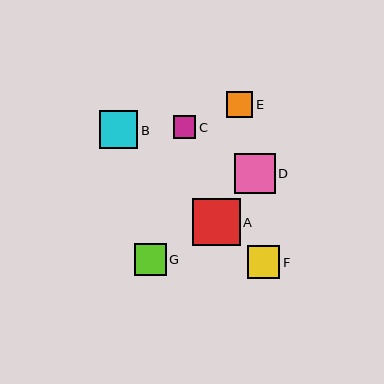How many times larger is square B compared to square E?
Square B is approximately 1.4 times the size of square E.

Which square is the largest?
Square A is the largest with a size of approximately 48 pixels.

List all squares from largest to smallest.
From largest to smallest: A, D, B, F, G, E, C.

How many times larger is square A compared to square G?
Square A is approximately 1.5 times the size of square G.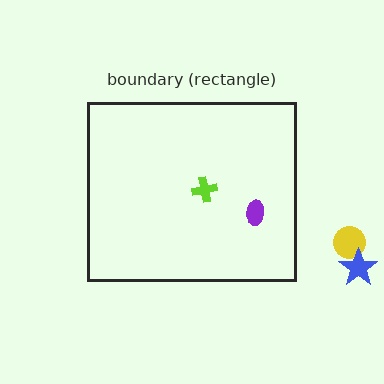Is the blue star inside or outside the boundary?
Outside.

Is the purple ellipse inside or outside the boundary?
Inside.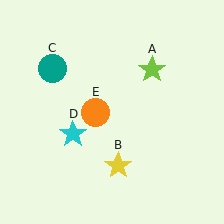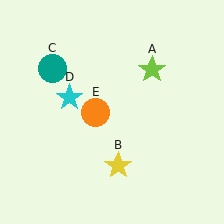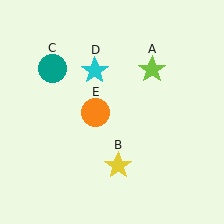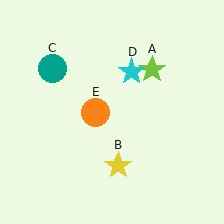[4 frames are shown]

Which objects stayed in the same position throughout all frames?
Lime star (object A) and yellow star (object B) and teal circle (object C) and orange circle (object E) remained stationary.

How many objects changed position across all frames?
1 object changed position: cyan star (object D).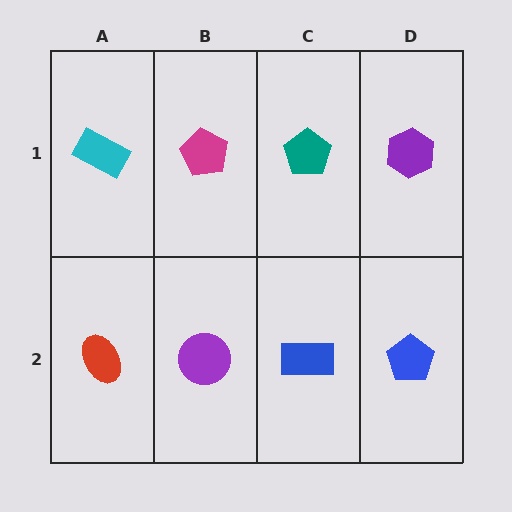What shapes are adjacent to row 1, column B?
A purple circle (row 2, column B), a cyan rectangle (row 1, column A), a teal pentagon (row 1, column C).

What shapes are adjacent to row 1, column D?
A blue pentagon (row 2, column D), a teal pentagon (row 1, column C).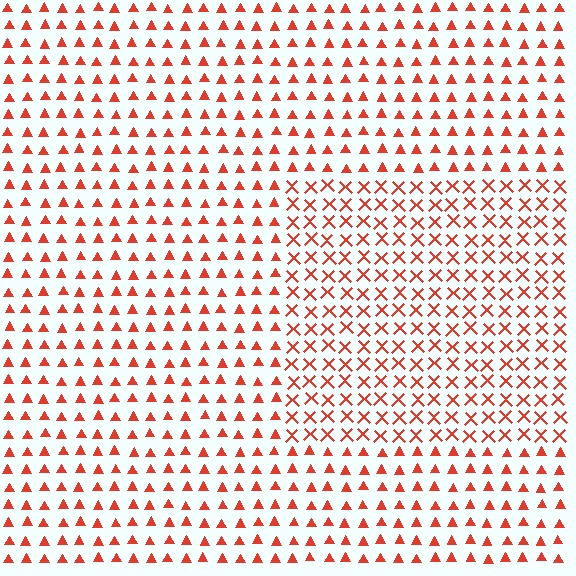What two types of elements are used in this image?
The image uses X marks inside the rectangle region and triangles outside it.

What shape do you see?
I see a rectangle.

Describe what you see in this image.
The image is filled with small red elements arranged in a uniform grid. A rectangle-shaped region contains X marks, while the surrounding area contains triangles. The boundary is defined purely by the change in element shape.